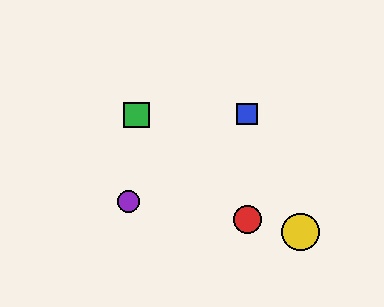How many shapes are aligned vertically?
2 shapes (the red circle, the blue square) are aligned vertically.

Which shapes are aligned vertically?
The red circle, the blue square are aligned vertically.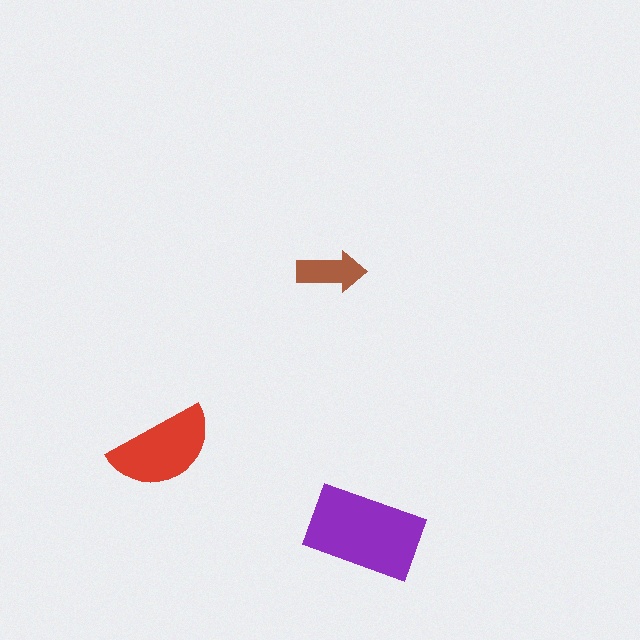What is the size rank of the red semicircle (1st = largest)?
2nd.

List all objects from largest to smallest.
The purple rectangle, the red semicircle, the brown arrow.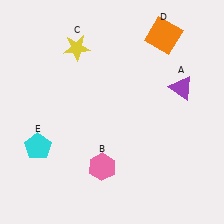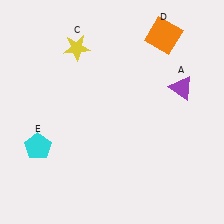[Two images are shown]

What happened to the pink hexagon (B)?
The pink hexagon (B) was removed in Image 2. It was in the bottom-left area of Image 1.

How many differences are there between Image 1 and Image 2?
There is 1 difference between the two images.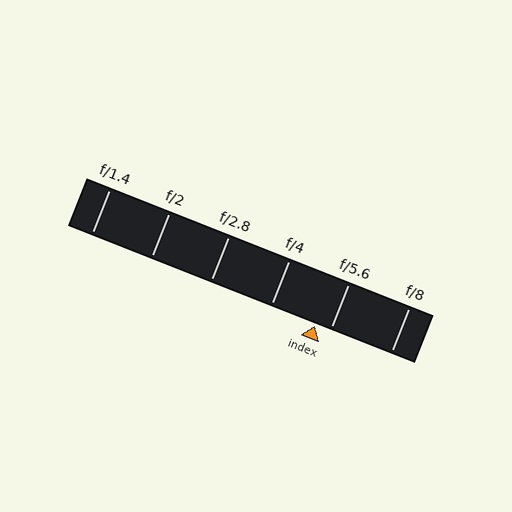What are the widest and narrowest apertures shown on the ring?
The widest aperture shown is f/1.4 and the narrowest is f/8.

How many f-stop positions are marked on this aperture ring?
There are 6 f-stop positions marked.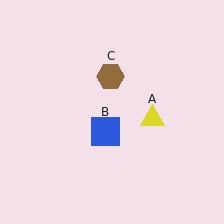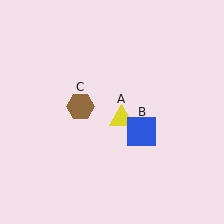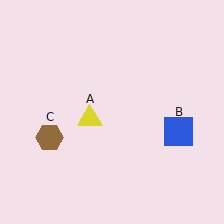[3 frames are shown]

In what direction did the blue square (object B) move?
The blue square (object B) moved right.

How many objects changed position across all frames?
3 objects changed position: yellow triangle (object A), blue square (object B), brown hexagon (object C).